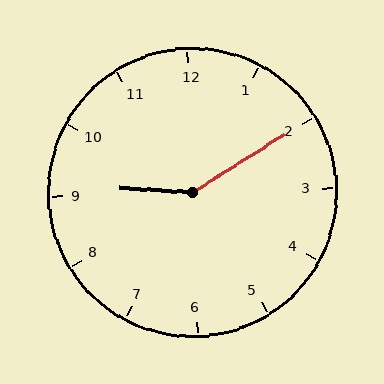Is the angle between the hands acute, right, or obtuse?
It is obtuse.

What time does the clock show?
9:10.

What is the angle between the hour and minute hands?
Approximately 145 degrees.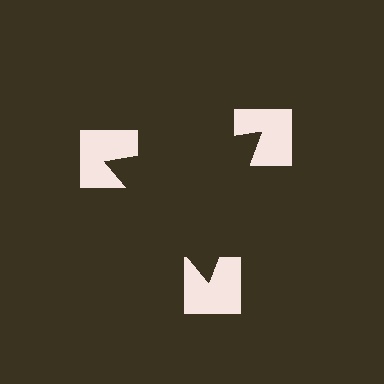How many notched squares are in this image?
There are 3 — one at each vertex of the illusory triangle.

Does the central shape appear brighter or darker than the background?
It typically appears slightly darker than the background, even though no actual brightness change is drawn.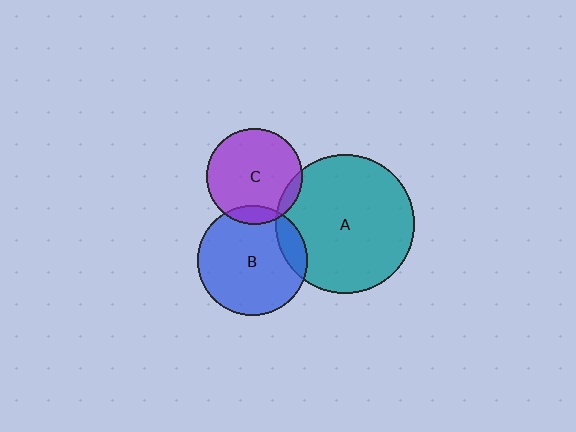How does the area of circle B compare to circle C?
Approximately 1.3 times.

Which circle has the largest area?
Circle A (teal).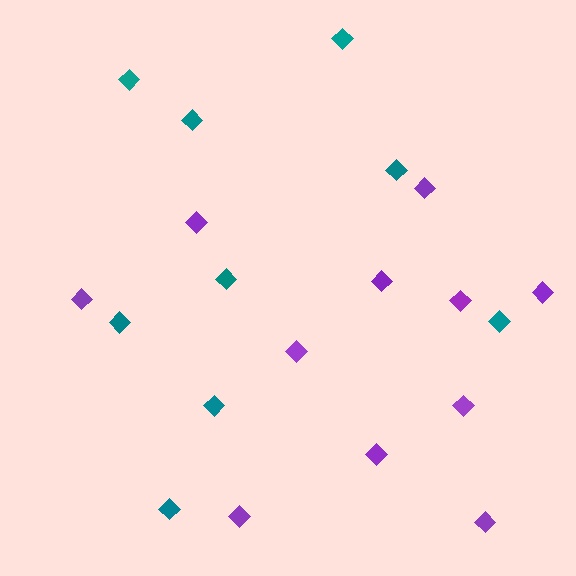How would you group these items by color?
There are 2 groups: one group of purple diamonds (11) and one group of teal diamonds (9).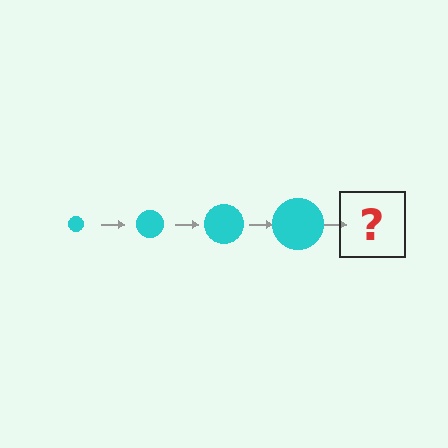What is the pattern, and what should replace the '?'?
The pattern is that the circle gets progressively larger each step. The '?' should be a cyan circle, larger than the previous one.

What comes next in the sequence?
The next element should be a cyan circle, larger than the previous one.